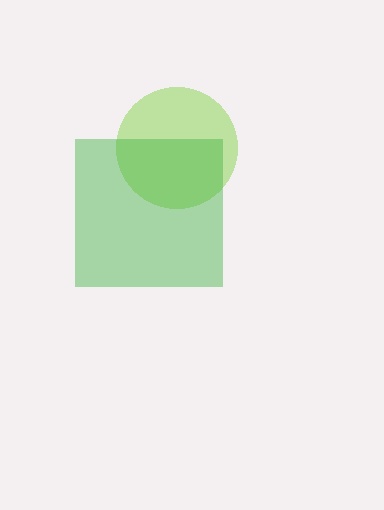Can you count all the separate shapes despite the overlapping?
Yes, there are 2 separate shapes.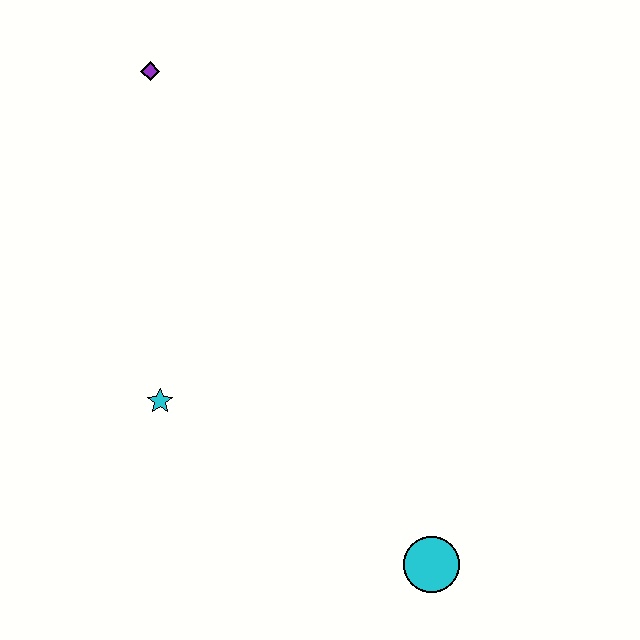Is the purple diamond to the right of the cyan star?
No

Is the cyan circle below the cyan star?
Yes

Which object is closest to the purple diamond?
The cyan star is closest to the purple diamond.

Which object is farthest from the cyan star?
The purple diamond is farthest from the cyan star.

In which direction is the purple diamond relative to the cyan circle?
The purple diamond is above the cyan circle.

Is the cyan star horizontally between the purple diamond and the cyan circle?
Yes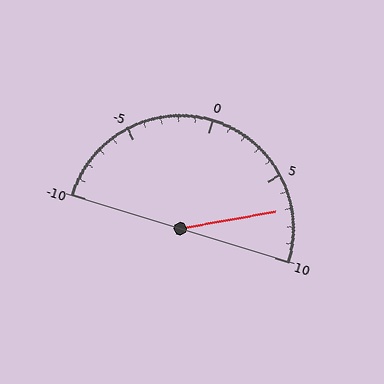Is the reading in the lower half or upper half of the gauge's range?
The reading is in the upper half of the range (-10 to 10).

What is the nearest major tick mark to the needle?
The nearest major tick mark is 5.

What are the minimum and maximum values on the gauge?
The gauge ranges from -10 to 10.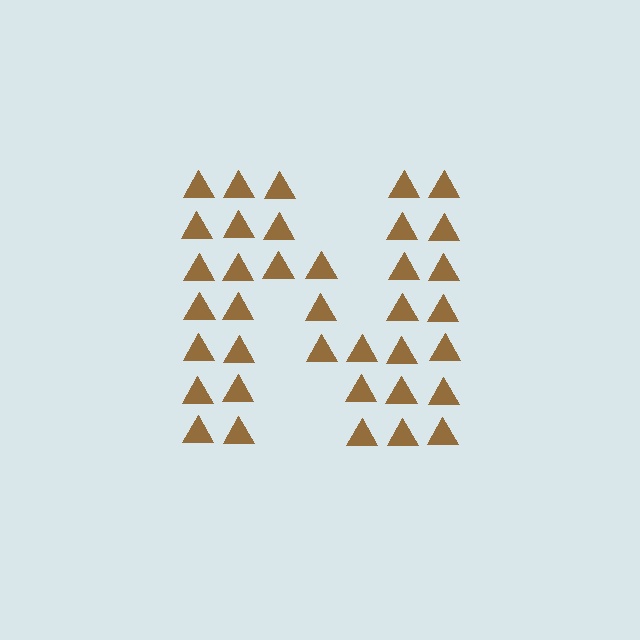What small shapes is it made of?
It is made of small triangles.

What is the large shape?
The large shape is the letter N.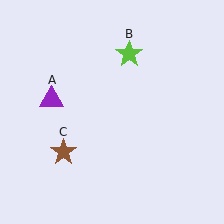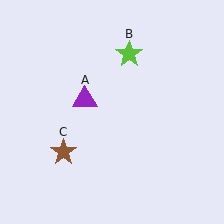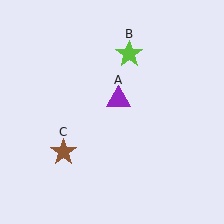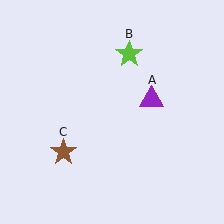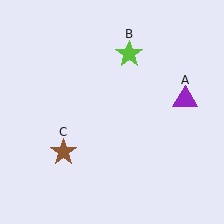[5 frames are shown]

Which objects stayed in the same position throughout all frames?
Lime star (object B) and brown star (object C) remained stationary.